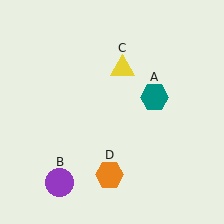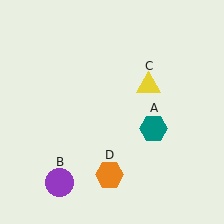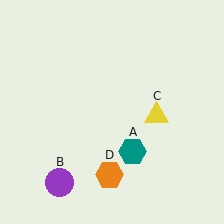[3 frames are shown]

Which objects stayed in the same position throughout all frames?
Purple circle (object B) and orange hexagon (object D) remained stationary.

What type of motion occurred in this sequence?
The teal hexagon (object A), yellow triangle (object C) rotated clockwise around the center of the scene.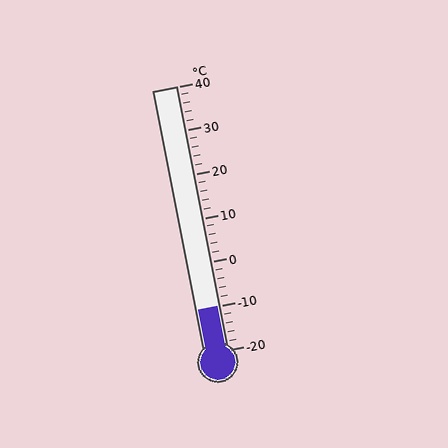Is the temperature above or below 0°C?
The temperature is below 0°C.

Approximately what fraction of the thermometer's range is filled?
The thermometer is filled to approximately 15% of its range.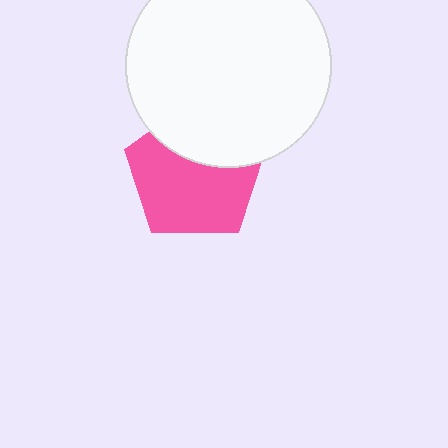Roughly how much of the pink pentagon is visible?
Most of it is visible (roughly 66%).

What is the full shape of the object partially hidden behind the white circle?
The partially hidden object is a pink pentagon.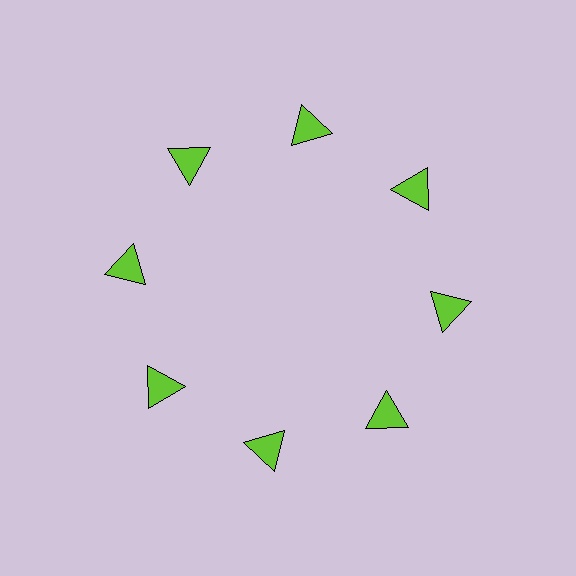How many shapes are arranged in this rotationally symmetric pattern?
There are 8 shapes, arranged in 8 groups of 1.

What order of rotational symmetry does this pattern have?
This pattern has 8-fold rotational symmetry.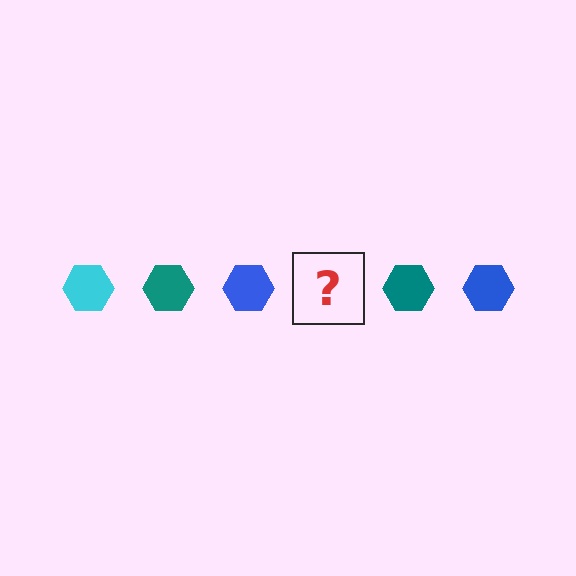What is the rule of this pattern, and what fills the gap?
The rule is that the pattern cycles through cyan, teal, blue hexagons. The gap should be filled with a cyan hexagon.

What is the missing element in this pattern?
The missing element is a cyan hexagon.